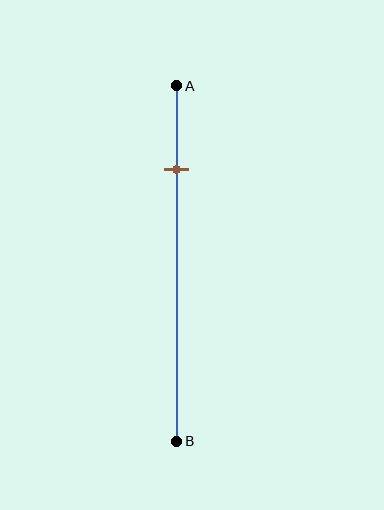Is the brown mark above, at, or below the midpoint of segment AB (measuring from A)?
The brown mark is above the midpoint of segment AB.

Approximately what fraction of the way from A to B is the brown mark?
The brown mark is approximately 25% of the way from A to B.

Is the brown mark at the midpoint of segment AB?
No, the mark is at about 25% from A, not at the 50% midpoint.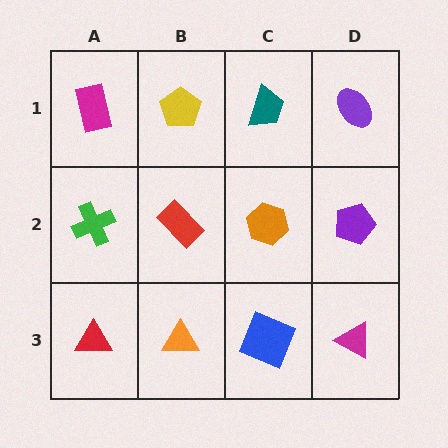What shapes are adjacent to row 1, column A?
A green cross (row 2, column A), a yellow pentagon (row 1, column B).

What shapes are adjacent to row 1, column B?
A red rectangle (row 2, column B), a magenta rectangle (row 1, column A), a teal trapezoid (row 1, column C).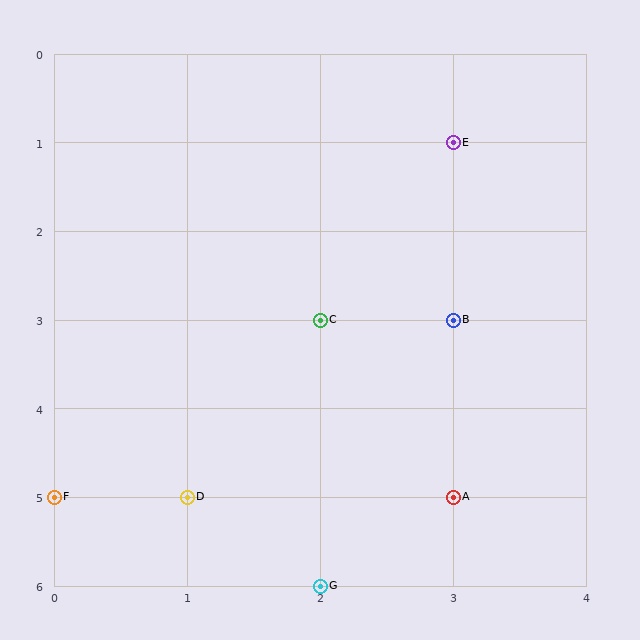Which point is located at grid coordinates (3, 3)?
Point B is at (3, 3).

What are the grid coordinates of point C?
Point C is at grid coordinates (2, 3).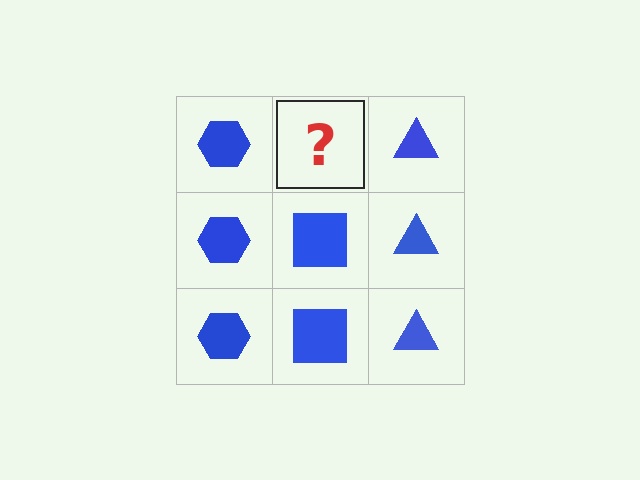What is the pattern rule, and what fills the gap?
The rule is that each column has a consistent shape. The gap should be filled with a blue square.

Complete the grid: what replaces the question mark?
The question mark should be replaced with a blue square.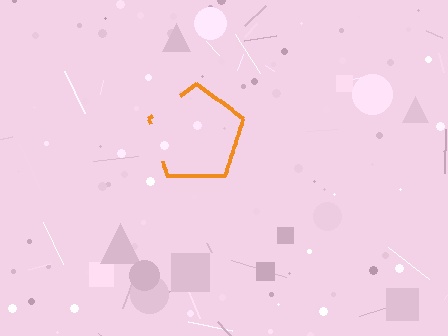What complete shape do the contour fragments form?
The contour fragments form a pentagon.